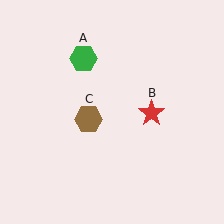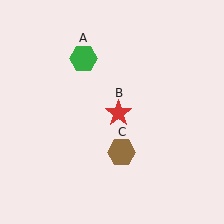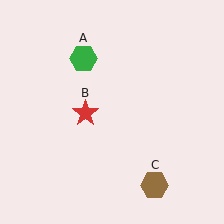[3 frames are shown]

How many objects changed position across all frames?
2 objects changed position: red star (object B), brown hexagon (object C).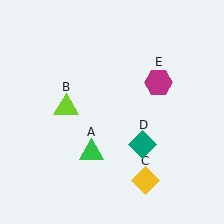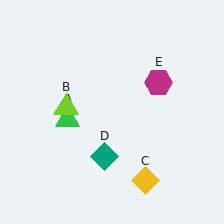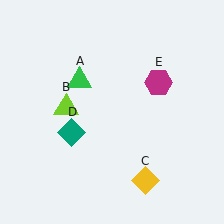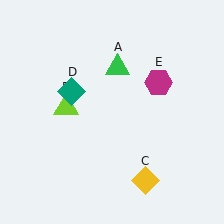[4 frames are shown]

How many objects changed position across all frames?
2 objects changed position: green triangle (object A), teal diamond (object D).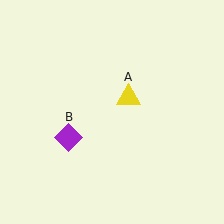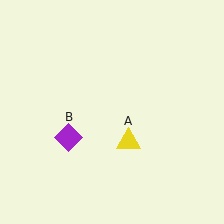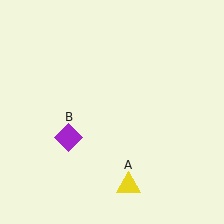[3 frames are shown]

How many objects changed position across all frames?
1 object changed position: yellow triangle (object A).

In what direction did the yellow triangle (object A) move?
The yellow triangle (object A) moved down.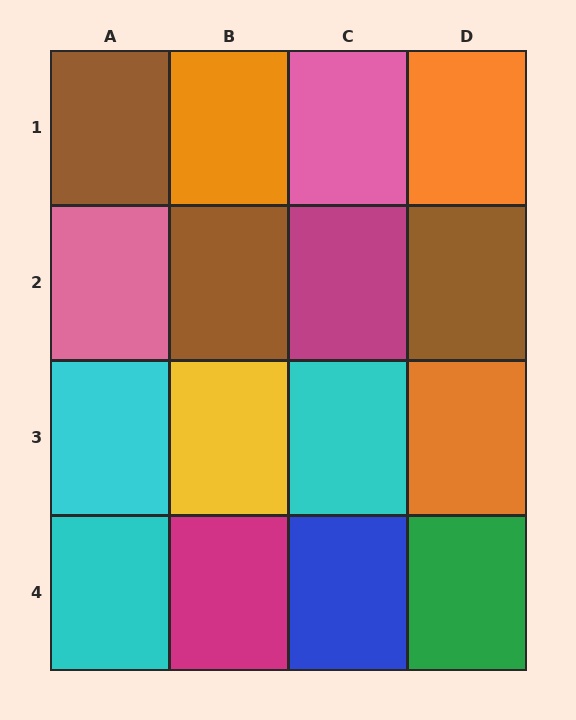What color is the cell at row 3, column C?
Cyan.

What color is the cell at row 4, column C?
Blue.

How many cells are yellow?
1 cell is yellow.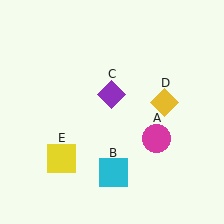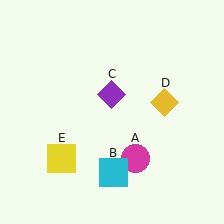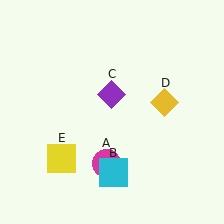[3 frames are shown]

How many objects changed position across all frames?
1 object changed position: magenta circle (object A).